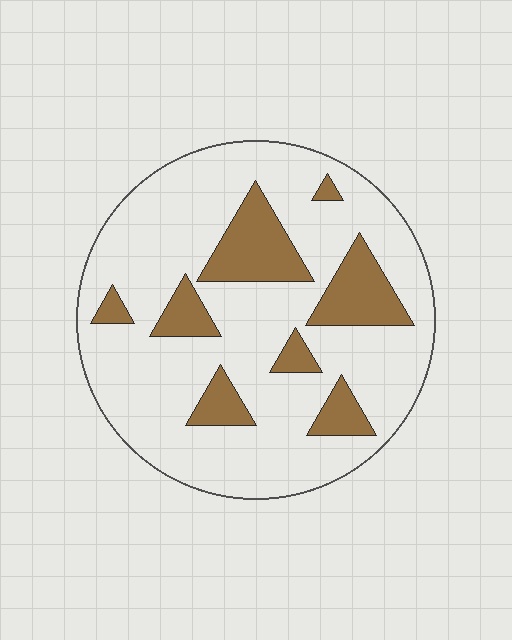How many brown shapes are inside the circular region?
8.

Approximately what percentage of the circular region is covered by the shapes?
Approximately 20%.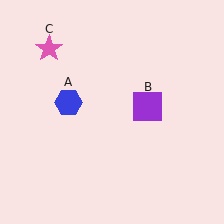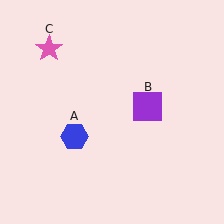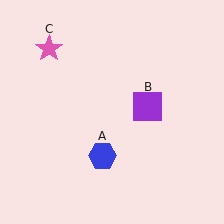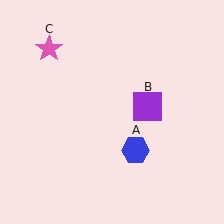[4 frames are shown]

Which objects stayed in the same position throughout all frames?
Purple square (object B) and pink star (object C) remained stationary.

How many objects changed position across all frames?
1 object changed position: blue hexagon (object A).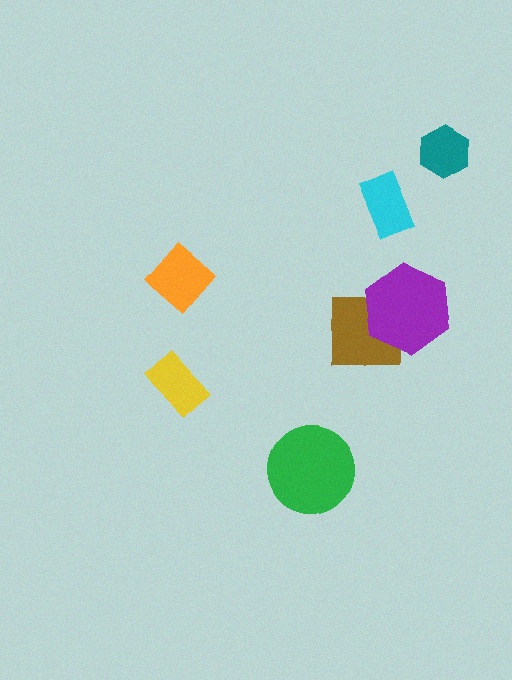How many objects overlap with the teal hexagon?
0 objects overlap with the teal hexagon.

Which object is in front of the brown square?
The purple hexagon is in front of the brown square.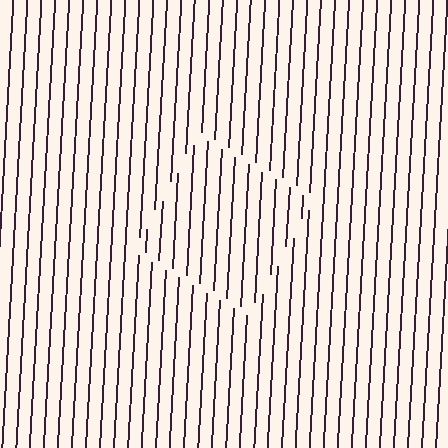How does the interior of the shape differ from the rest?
The interior of the shape contains the same grating, shifted by half a period — the contour is defined by the phase discontinuity where line-ends from the inner and outer gratings abut.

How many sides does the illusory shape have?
4 sides — the line-ends trace a square.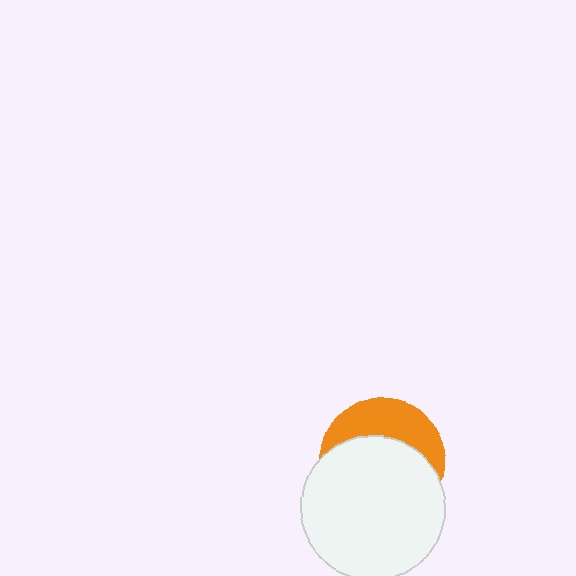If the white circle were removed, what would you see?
You would see the complete orange circle.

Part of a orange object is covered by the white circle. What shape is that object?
It is a circle.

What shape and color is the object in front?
The object in front is a white circle.